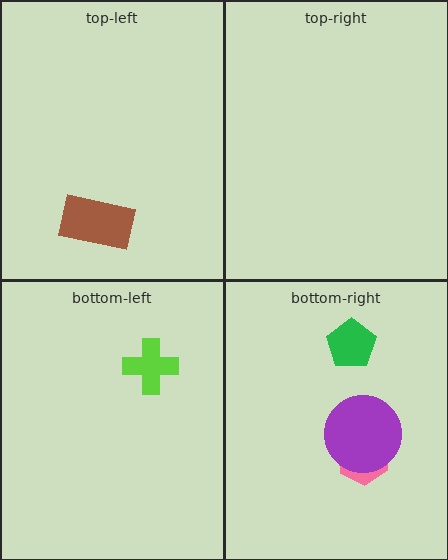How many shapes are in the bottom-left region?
1.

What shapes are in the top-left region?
The brown rectangle.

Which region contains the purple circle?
The bottom-right region.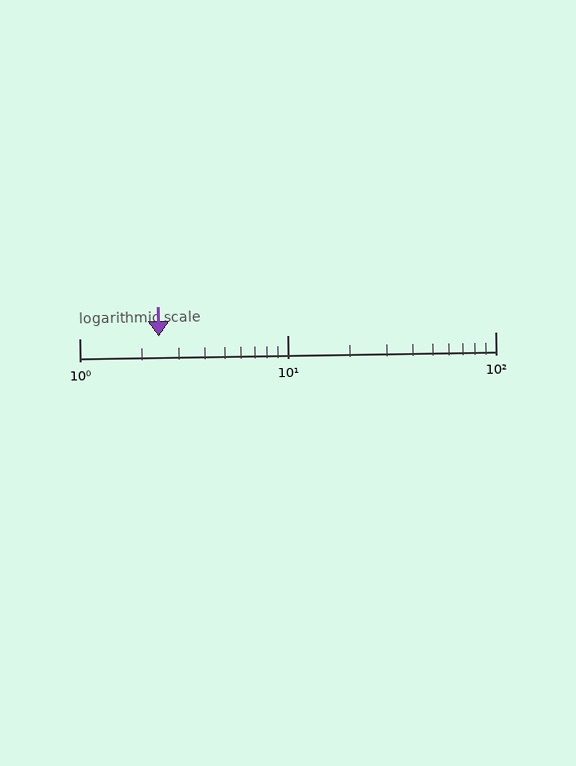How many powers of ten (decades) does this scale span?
The scale spans 2 decades, from 1 to 100.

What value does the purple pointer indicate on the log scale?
The pointer indicates approximately 2.4.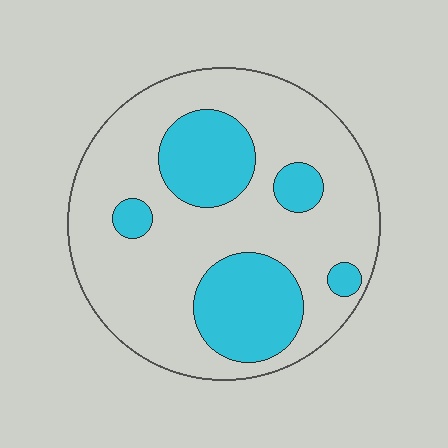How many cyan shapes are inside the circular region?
5.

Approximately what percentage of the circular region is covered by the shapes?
Approximately 30%.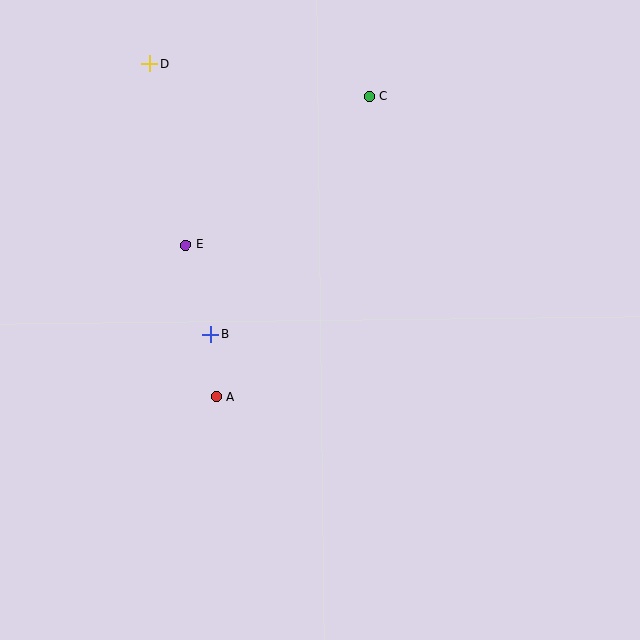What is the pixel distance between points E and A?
The distance between E and A is 155 pixels.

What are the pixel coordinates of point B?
Point B is at (211, 334).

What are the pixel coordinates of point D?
Point D is at (150, 63).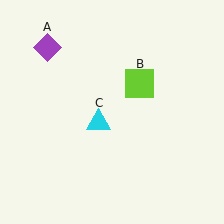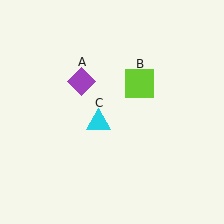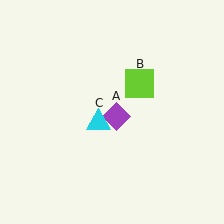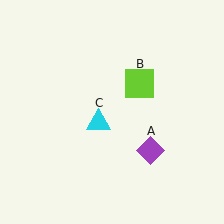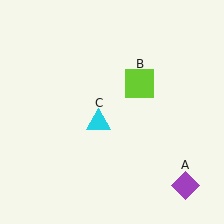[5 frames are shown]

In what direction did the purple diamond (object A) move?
The purple diamond (object A) moved down and to the right.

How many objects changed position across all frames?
1 object changed position: purple diamond (object A).